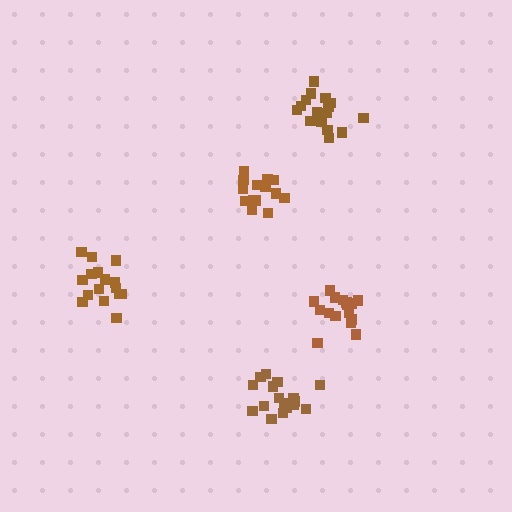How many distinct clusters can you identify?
There are 5 distinct clusters.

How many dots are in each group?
Group 1: 16 dots, Group 2: 19 dots, Group 3: 16 dots, Group 4: 14 dots, Group 5: 17 dots (82 total).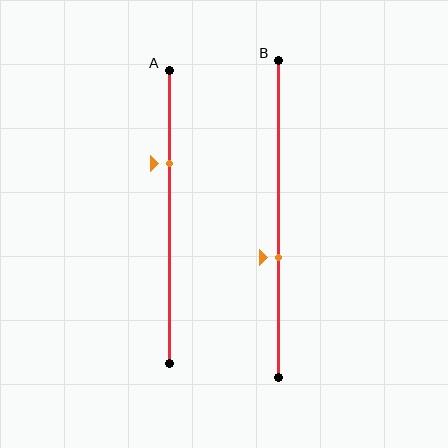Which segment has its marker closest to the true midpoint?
Segment B has its marker closest to the true midpoint.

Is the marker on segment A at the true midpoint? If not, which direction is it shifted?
No, the marker on segment A is shifted upward by about 18% of the segment length.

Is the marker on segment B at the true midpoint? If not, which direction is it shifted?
No, the marker on segment B is shifted downward by about 12% of the segment length.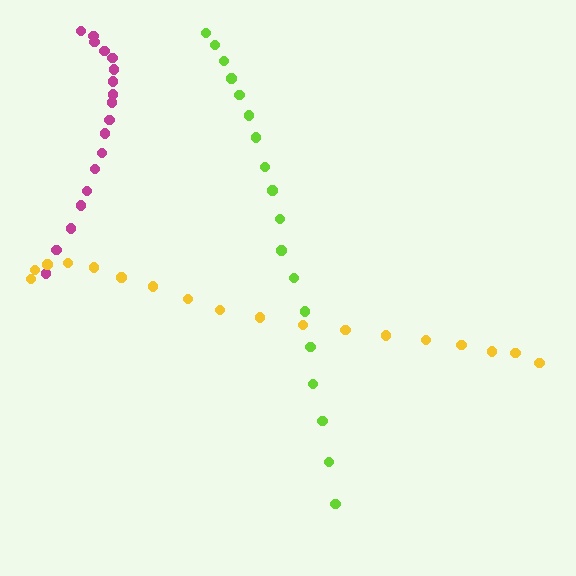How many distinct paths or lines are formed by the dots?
There are 3 distinct paths.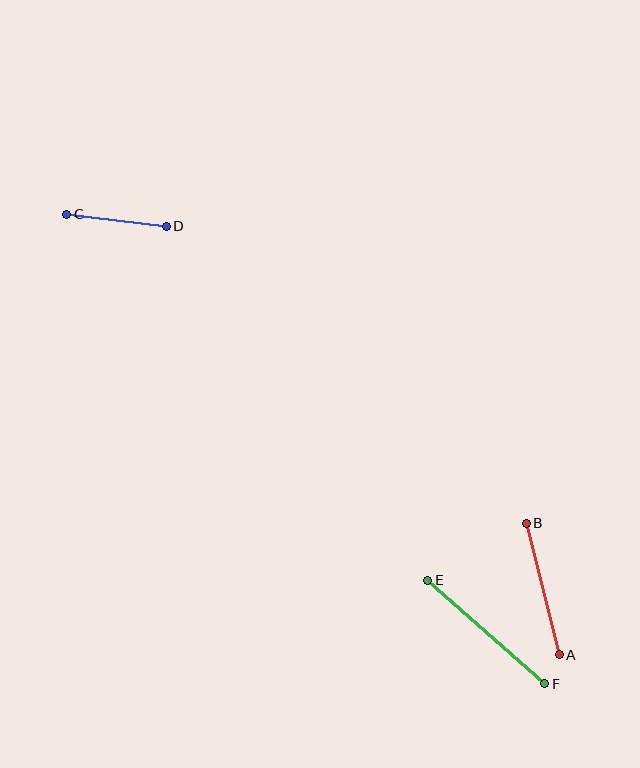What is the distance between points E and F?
The distance is approximately 156 pixels.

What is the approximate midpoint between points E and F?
The midpoint is at approximately (486, 632) pixels.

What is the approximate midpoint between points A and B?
The midpoint is at approximately (543, 589) pixels.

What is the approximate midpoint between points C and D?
The midpoint is at approximately (116, 220) pixels.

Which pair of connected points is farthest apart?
Points E and F are farthest apart.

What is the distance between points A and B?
The distance is approximately 135 pixels.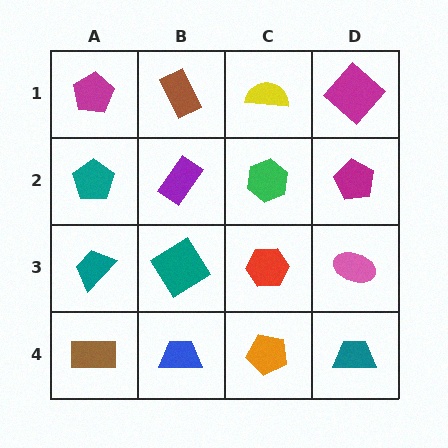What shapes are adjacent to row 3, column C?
A green hexagon (row 2, column C), an orange pentagon (row 4, column C), a teal diamond (row 3, column B), a pink ellipse (row 3, column D).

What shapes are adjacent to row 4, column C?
A red hexagon (row 3, column C), a blue trapezoid (row 4, column B), a teal trapezoid (row 4, column D).